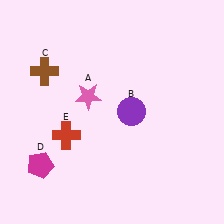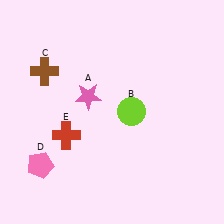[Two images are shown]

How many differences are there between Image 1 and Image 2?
There are 2 differences between the two images.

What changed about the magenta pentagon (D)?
In Image 1, D is magenta. In Image 2, it changed to pink.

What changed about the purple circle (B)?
In Image 1, B is purple. In Image 2, it changed to lime.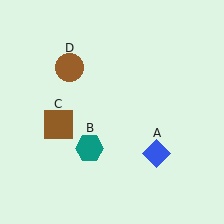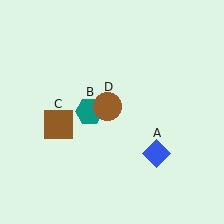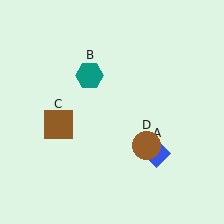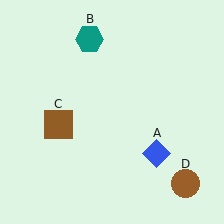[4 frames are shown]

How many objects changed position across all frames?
2 objects changed position: teal hexagon (object B), brown circle (object D).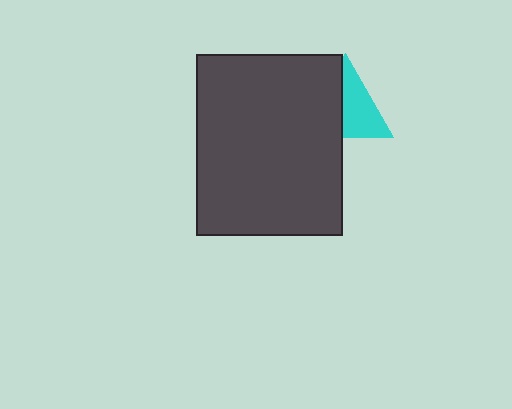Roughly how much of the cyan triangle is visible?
About half of it is visible (roughly 54%).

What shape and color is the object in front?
The object in front is a dark gray rectangle.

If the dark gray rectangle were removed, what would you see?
You would see the complete cyan triangle.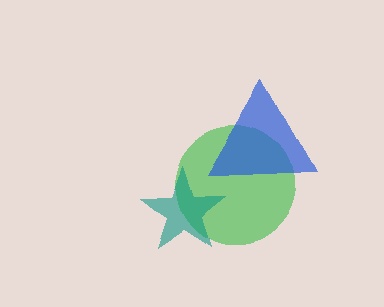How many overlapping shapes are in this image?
There are 3 overlapping shapes in the image.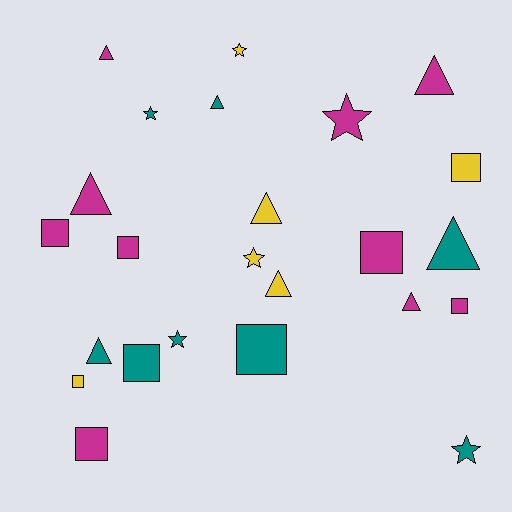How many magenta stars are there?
There is 1 magenta star.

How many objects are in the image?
There are 24 objects.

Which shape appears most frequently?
Triangle, with 9 objects.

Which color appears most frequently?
Magenta, with 10 objects.